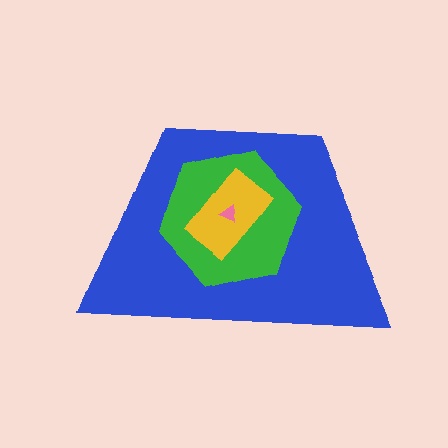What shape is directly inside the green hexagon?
The yellow rectangle.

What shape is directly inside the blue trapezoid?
The green hexagon.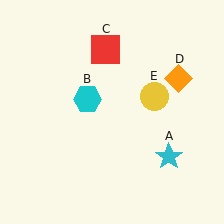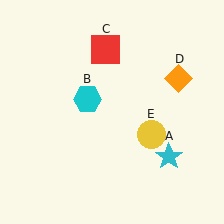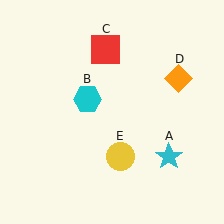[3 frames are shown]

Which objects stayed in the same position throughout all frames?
Cyan star (object A) and cyan hexagon (object B) and red square (object C) and orange diamond (object D) remained stationary.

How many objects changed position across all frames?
1 object changed position: yellow circle (object E).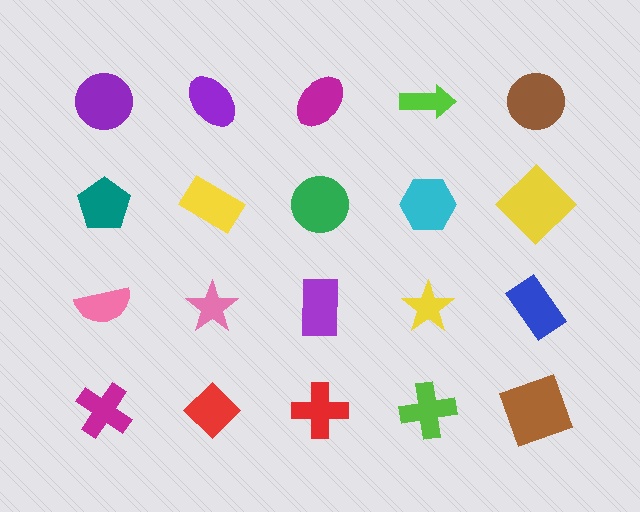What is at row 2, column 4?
A cyan hexagon.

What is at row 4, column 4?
A lime cross.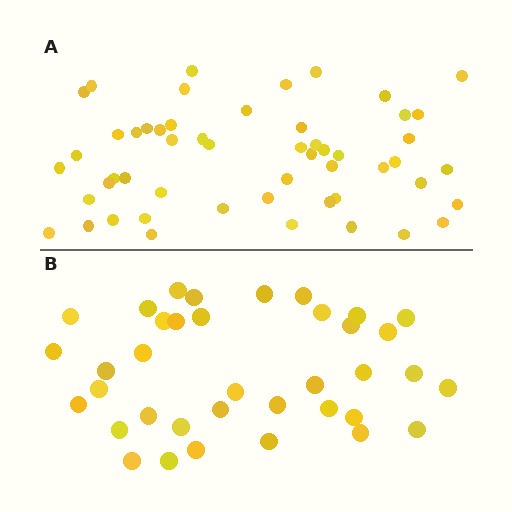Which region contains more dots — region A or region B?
Region A (the top region) has more dots.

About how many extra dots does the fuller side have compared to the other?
Region A has approximately 15 more dots than region B.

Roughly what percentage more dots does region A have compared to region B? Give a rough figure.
About 45% more.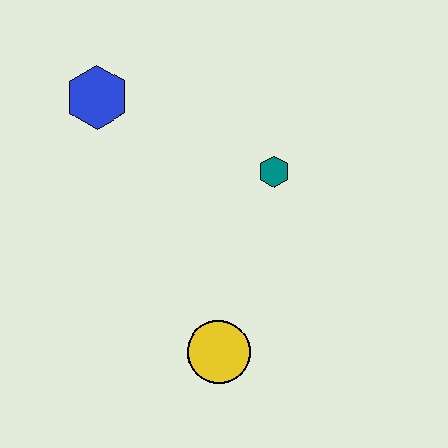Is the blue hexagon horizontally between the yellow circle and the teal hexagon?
No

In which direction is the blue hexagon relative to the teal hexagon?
The blue hexagon is to the left of the teal hexagon.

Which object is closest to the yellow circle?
The teal hexagon is closest to the yellow circle.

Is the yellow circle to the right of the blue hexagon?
Yes